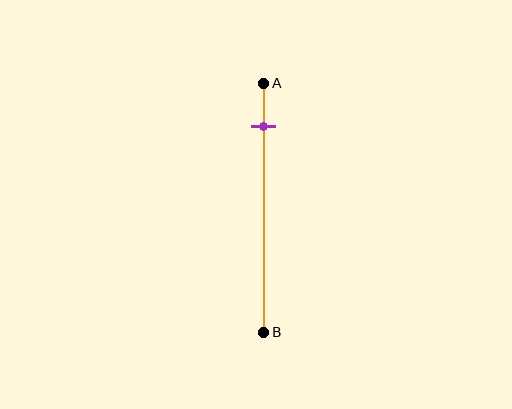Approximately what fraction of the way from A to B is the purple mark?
The purple mark is approximately 15% of the way from A to B.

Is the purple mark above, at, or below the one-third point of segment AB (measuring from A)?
The purple mark is above the one-third point of segment AB.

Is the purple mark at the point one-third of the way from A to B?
No, the mark is at about 15% from A, not at the 33% one-third point.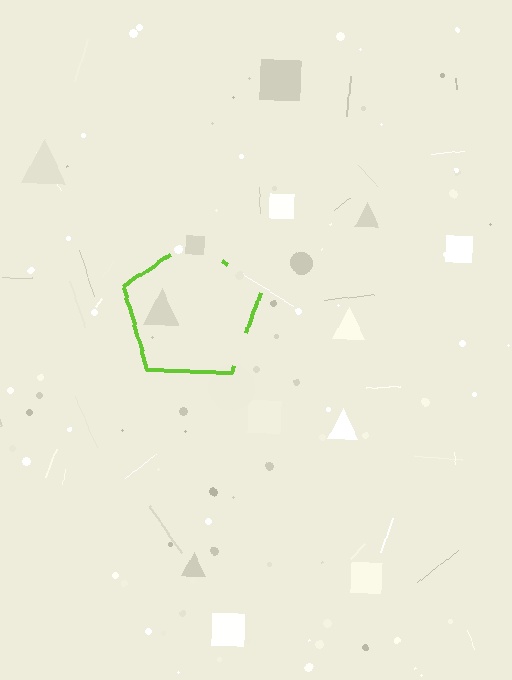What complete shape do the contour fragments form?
The contour fragments form a pentagon.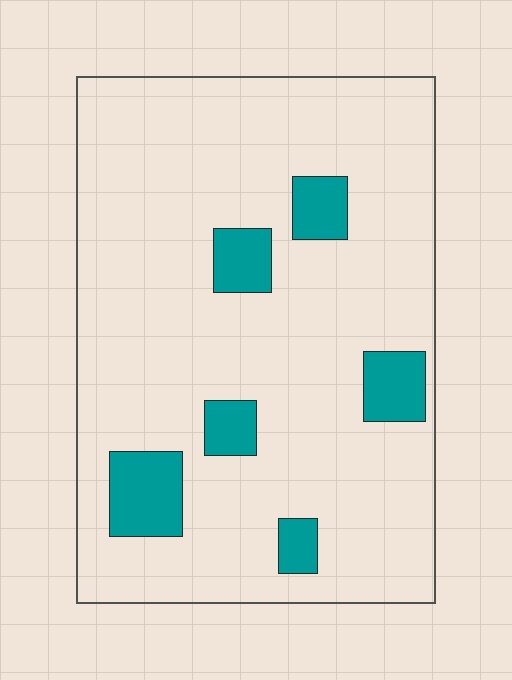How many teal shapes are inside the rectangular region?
6.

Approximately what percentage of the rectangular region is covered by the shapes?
Approximately 10%.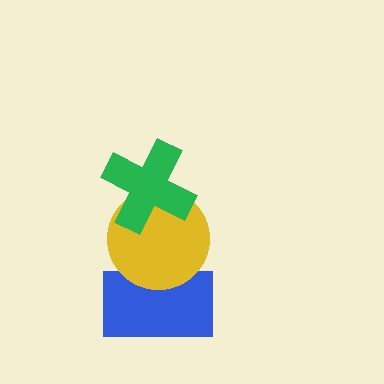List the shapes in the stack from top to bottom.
From top to bottom: the green cross, the yellow circle, the blue rectangle.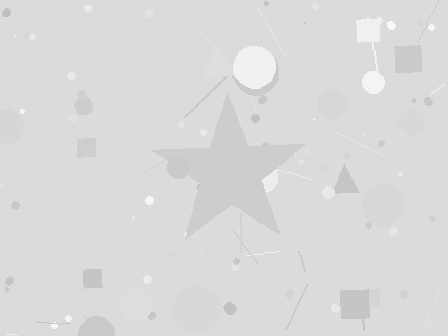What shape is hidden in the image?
A star is hidden in the image.